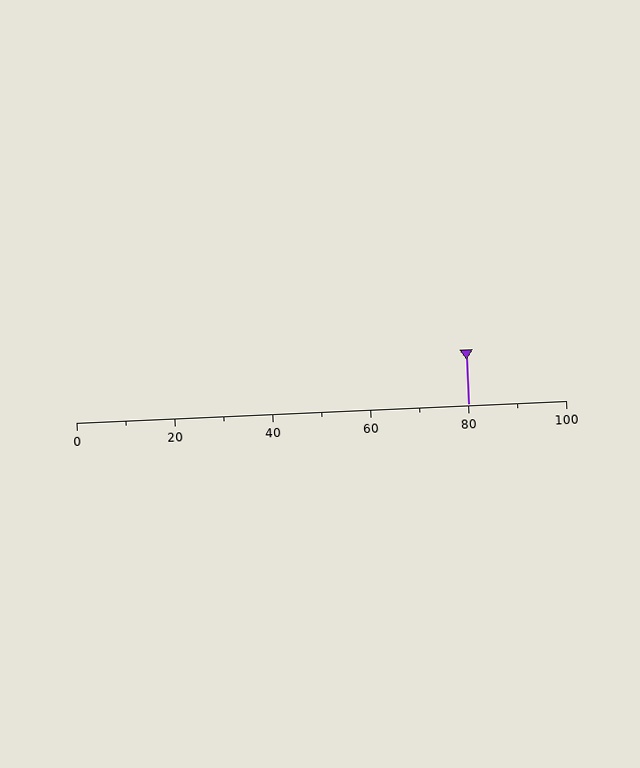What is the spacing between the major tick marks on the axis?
The major ticks are spaced 20 apart.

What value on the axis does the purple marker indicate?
The marker indicates approximately 80.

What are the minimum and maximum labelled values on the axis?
The axis runs from 0 to 100.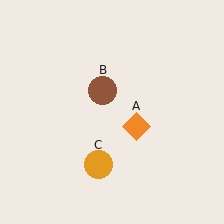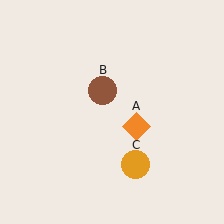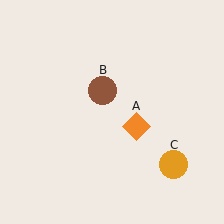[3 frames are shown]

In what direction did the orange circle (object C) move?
The orange circle (object C) moved right.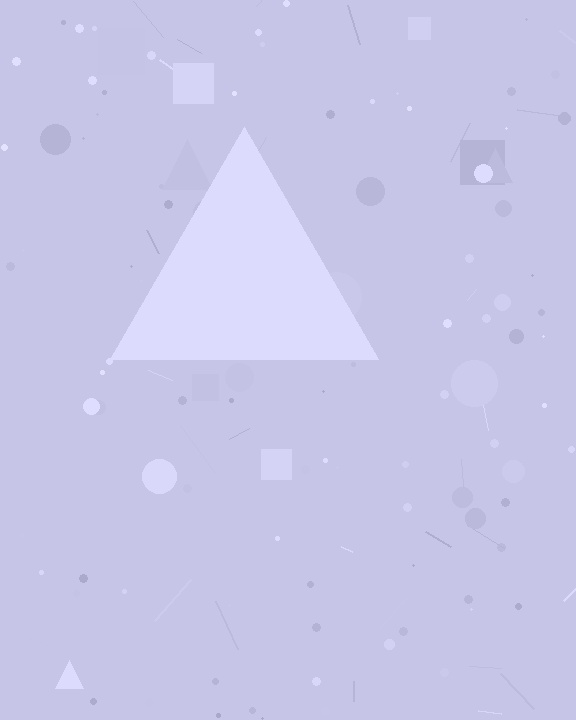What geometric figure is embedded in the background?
A triangle is embedded in the background.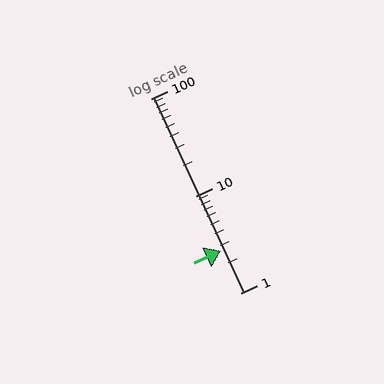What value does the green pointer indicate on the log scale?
The pointer indicates approximately 2.7.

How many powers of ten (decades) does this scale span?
The scale spans 2 decades, from 1 to 100.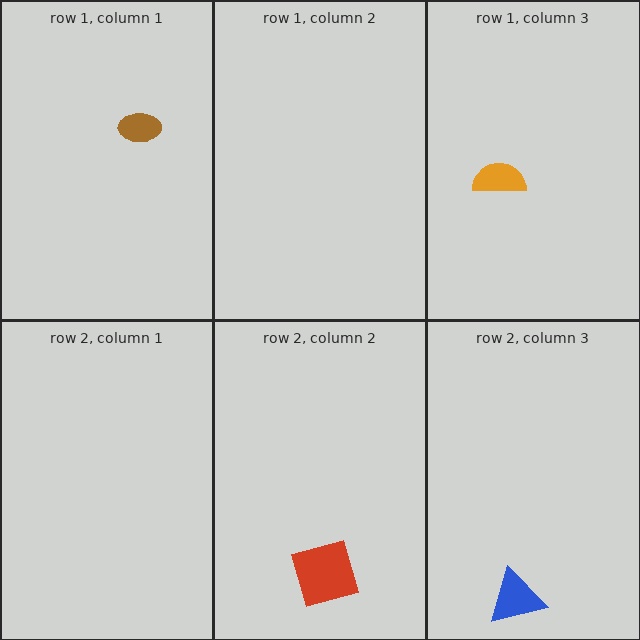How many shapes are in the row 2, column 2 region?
1.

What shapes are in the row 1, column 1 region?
The brown ellipse.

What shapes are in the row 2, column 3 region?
The blue triangle.